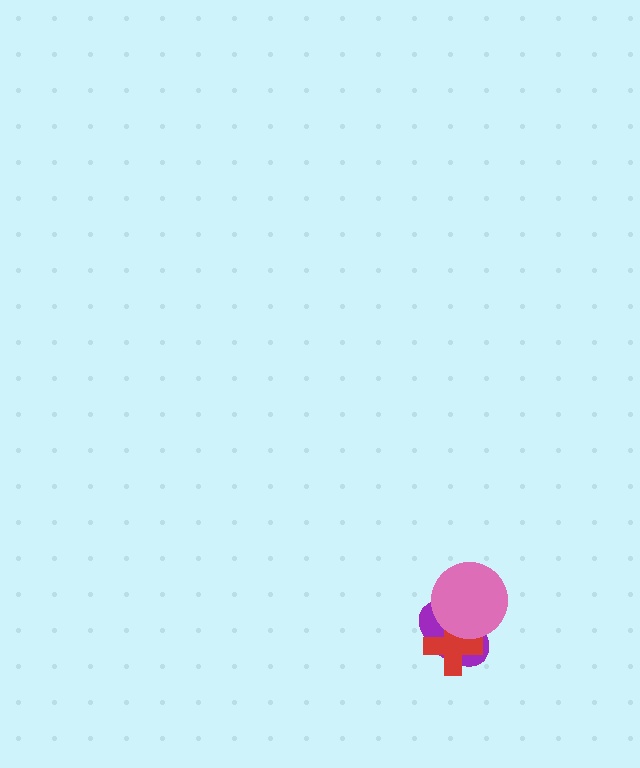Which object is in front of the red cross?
The pink circle is in front of the red cross.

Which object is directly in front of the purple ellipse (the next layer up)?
The red cross is directly in front of the purple ellipse.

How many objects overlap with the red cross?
2 objects overlap with the red cross.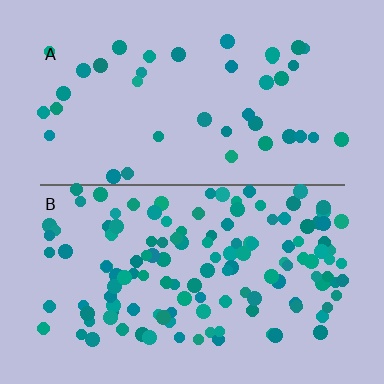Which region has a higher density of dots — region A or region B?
B (the bottom).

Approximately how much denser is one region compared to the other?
Approximately 3.3× — region B over region A.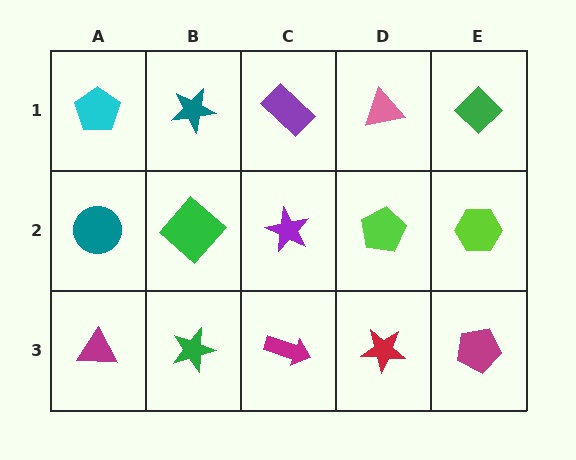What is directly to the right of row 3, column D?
A magenta pentagon.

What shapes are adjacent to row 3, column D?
A lime pentagon (row 2, column D), a magenta arrow (row 3, column C), a magenta pentagon (row 3, column E).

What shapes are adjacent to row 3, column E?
A lime hexagon (row 2, column E), a red star (row 3, column D).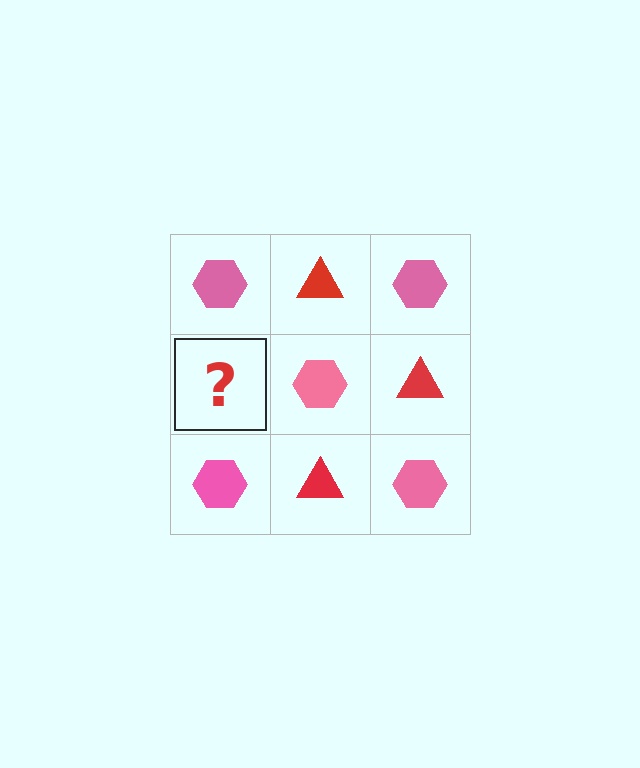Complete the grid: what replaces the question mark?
The question mark should be replaced with a red triangle.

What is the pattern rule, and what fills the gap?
The rule is that it alternates pink hexagon and red triangle in a checkerboard pattern. The gap should be filled with a red triangle.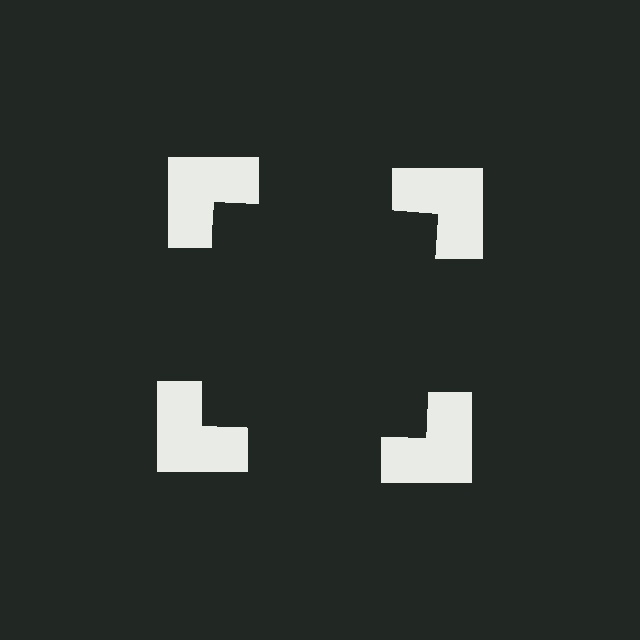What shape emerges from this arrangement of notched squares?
An illusory square — its edges are inferred from the aligned wedge cuts in the notched squares, not physically drawn.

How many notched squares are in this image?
There are 4 — one at each vertex of the illusory square.